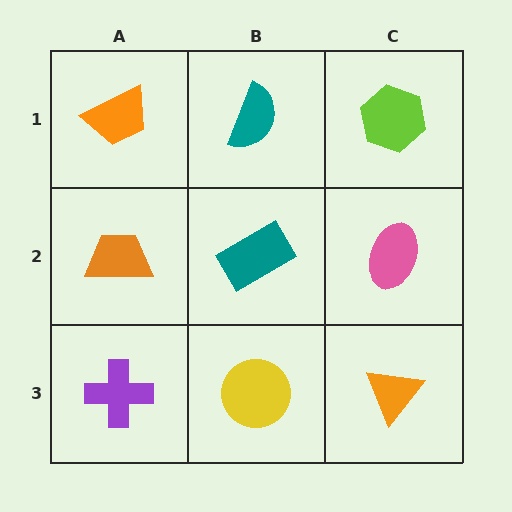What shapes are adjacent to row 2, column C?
A lime hexagon (row 1, column C), an orange triangle (row 3, column C), a teal rectangle (row 2, column B).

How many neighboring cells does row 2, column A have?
3.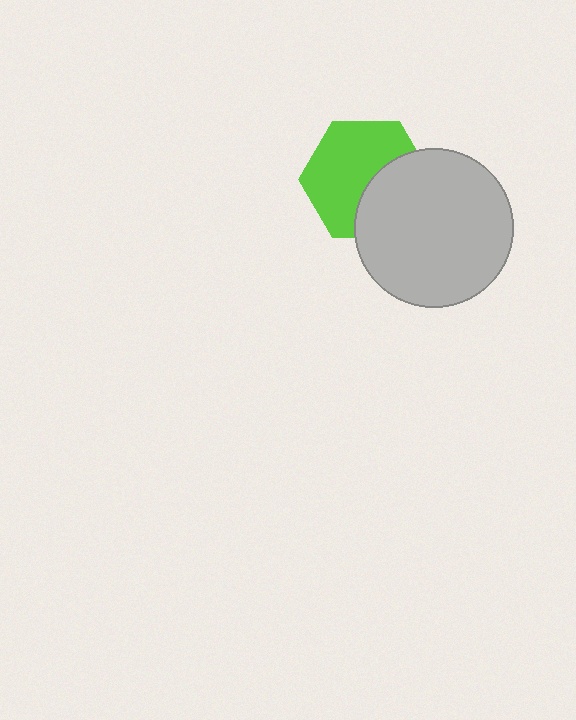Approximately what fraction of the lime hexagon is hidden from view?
Roughly 38% of the lime hexagon is hidden behind the light gray circle.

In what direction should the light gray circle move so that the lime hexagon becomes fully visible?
The light gray circle should move toward the lower-right. That is the shortest direction to clear the overlap and leave the lime hexagon fully visible.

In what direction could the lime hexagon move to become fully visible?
The lime hexagon could move toward the upper-left. That would shift it out from behind the light gray circle entirely.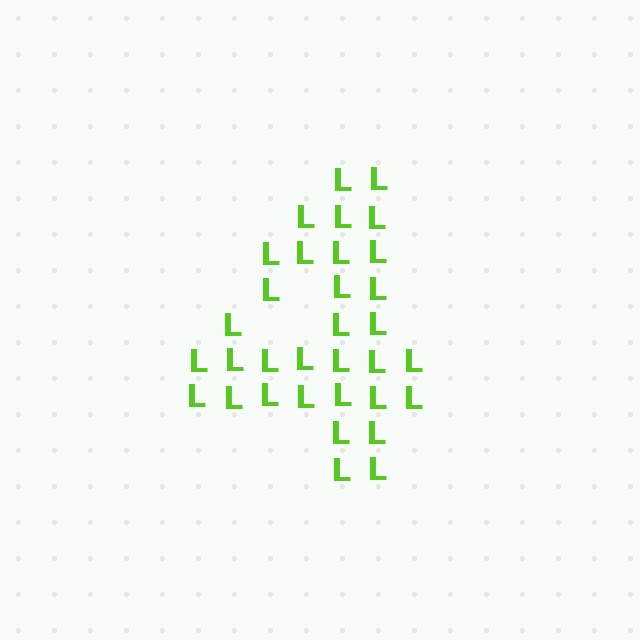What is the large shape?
The large shape is the digit 4.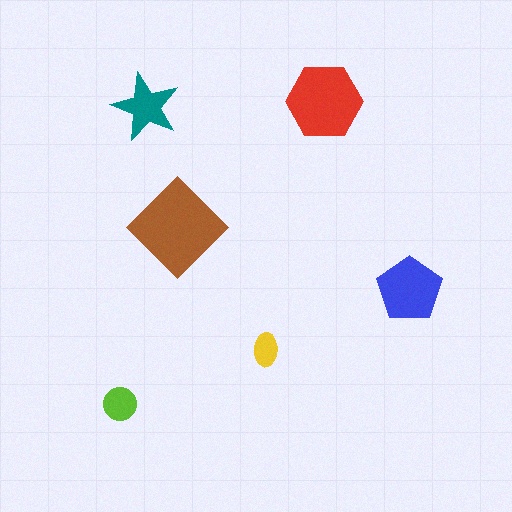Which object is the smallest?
The yellow ellipse.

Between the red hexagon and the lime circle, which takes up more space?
The red hexagon.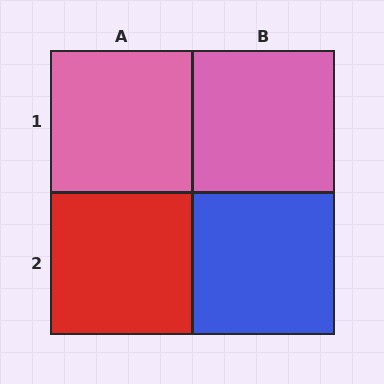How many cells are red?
1 cell is red.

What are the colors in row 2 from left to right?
Red, blue.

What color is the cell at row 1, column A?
Pink.